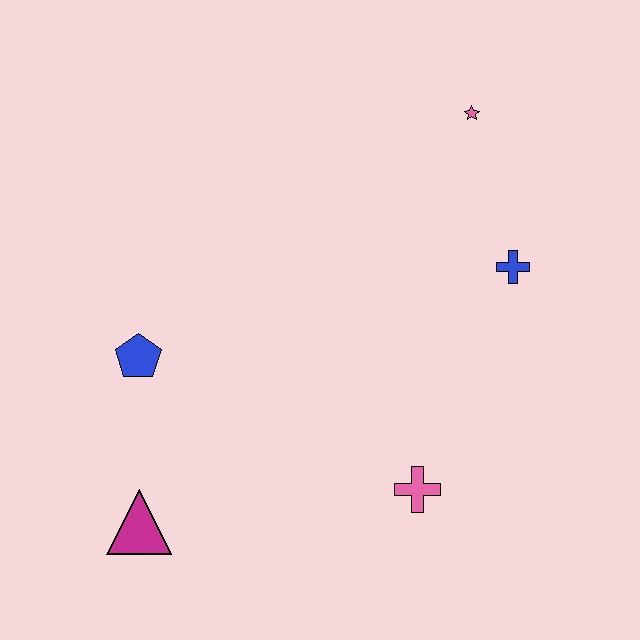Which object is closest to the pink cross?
The blue cross is closest to the pink cross.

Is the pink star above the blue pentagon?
Yes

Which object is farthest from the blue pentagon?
The pink star is farthest from the blue pentagon.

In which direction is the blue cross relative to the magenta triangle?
The blue cross is to the right of the magenta triangle.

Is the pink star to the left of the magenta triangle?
No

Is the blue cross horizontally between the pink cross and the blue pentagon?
No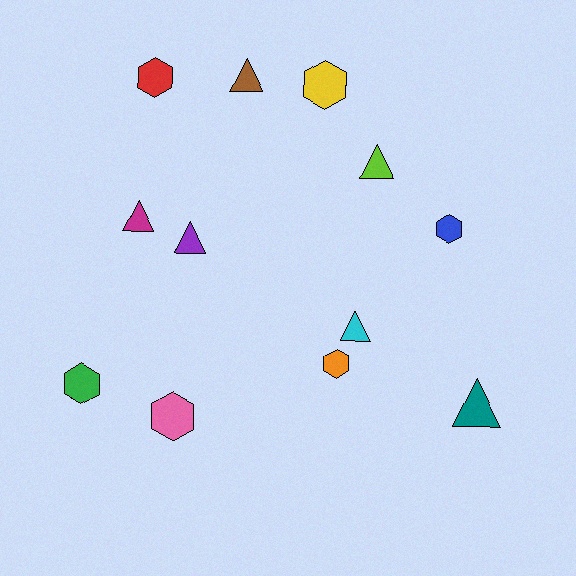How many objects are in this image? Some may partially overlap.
There are 12 objects.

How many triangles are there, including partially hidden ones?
There are 6 triangles.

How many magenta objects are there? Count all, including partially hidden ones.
There is 1 magenta object.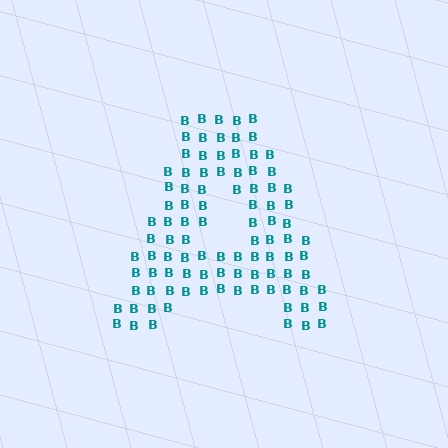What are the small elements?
The small elements are letter B's.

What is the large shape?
The large shape is the letter A.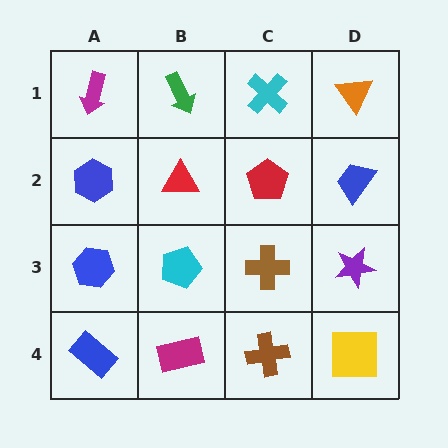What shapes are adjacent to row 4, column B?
A cyan pentagon (row 3, column B), a blue rectangle (row 4, column A), a brown cross (row 4, column C).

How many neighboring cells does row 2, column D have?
3.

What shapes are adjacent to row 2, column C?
A cyan cross (row 1, column C), a brown cross (row 3, column C), a red triangle (row 2, column B), a blue trapezoid (row 2, column D).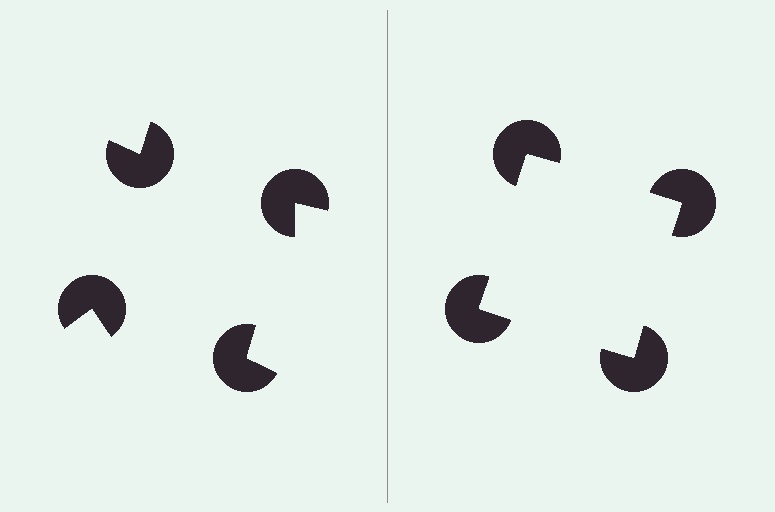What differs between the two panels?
The pac-man discs are positioned identically on both sides; only the wedge orientations differ. On the right they align to a square; on the left they are misaligned.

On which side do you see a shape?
An illusory square appears on the right side. On the left side the wedge cuts are rotated, so no coherent shape forms.